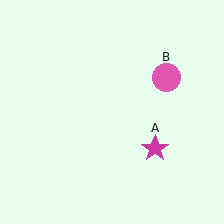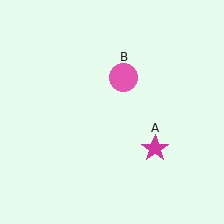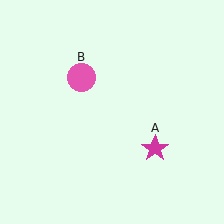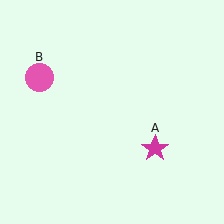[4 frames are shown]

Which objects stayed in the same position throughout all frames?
Magenta star (object A) remained stationary.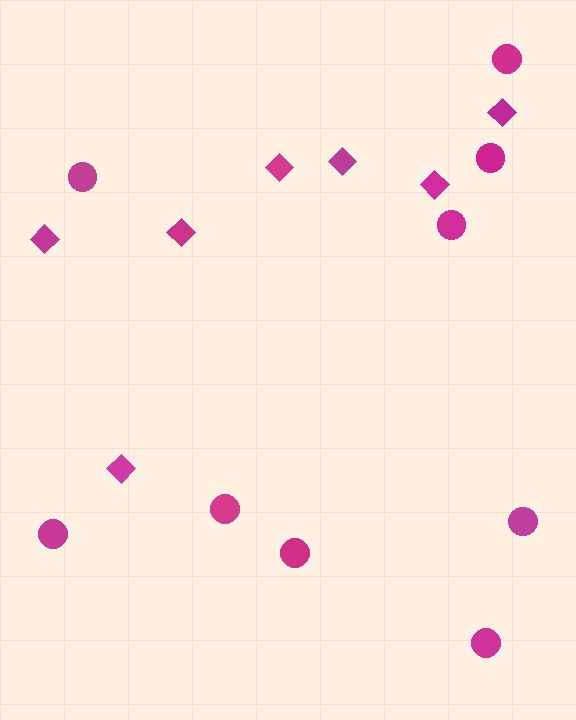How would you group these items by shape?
There are 2 groups: one group of diamonds (7) and one group of circles (9).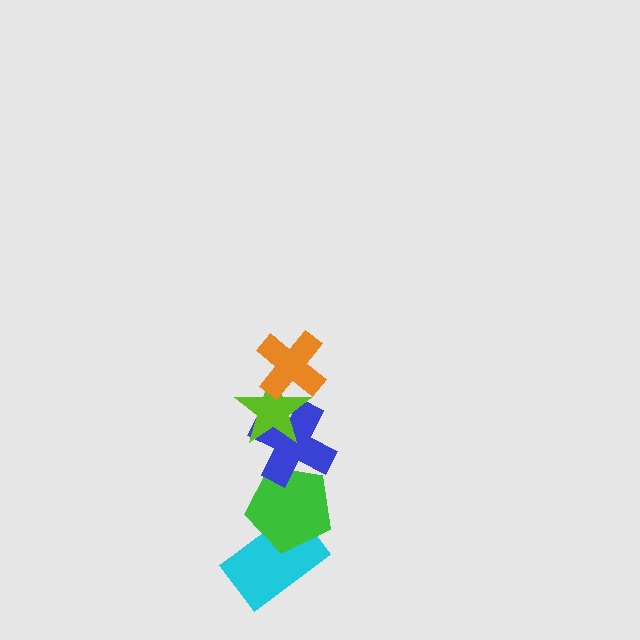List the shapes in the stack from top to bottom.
From top to bottom: the orange cross, the lime star, the blue cross, the green pentagon, the cyan rectangle.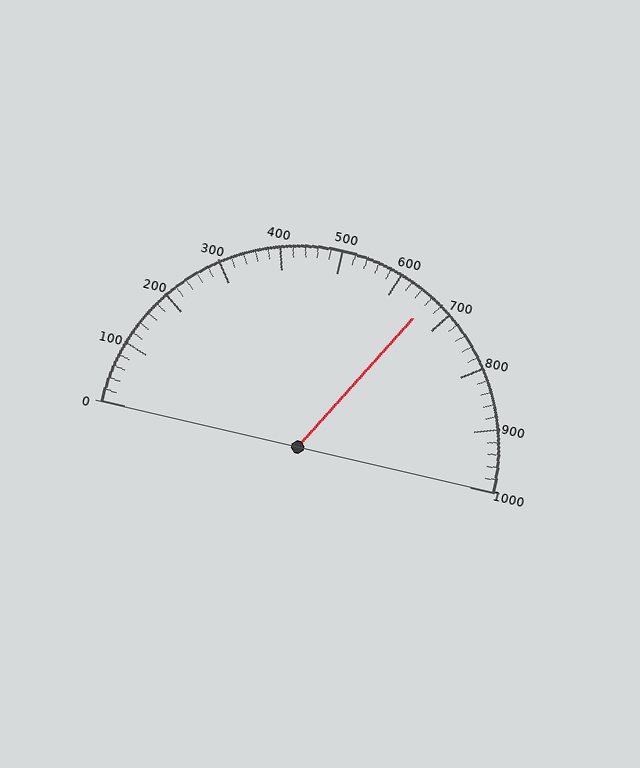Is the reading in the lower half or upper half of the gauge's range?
The reading is in the upper half of the range (0 to 1000).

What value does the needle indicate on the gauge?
The needle indicates approximately 660.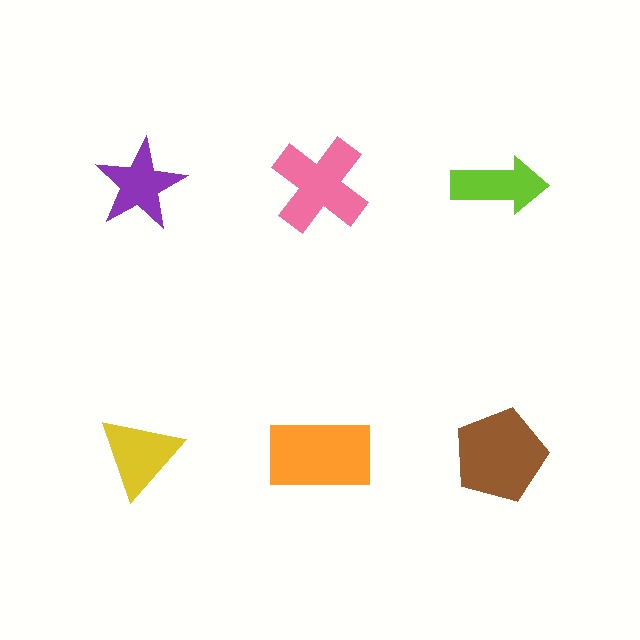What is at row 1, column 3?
A lime arrow.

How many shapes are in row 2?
3 shapes.